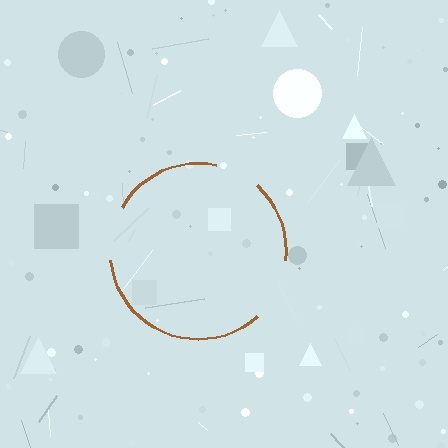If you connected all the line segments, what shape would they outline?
They would outline a circle.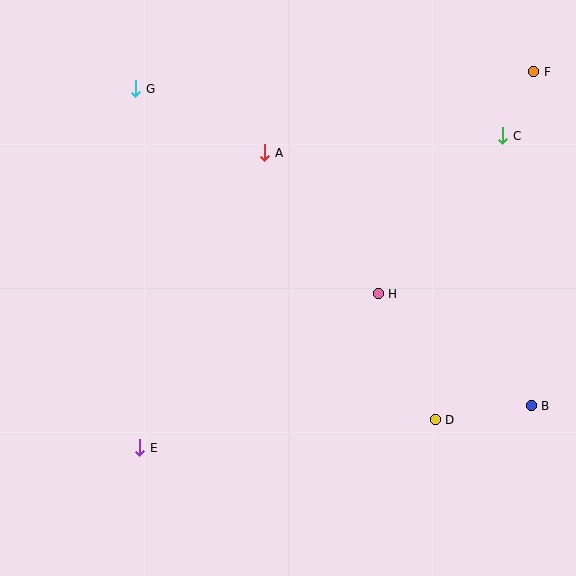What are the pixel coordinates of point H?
Point H is at (378, 294).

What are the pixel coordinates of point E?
Point E is at (140, 448).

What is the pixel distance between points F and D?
The distance between F and D is 362 pixels.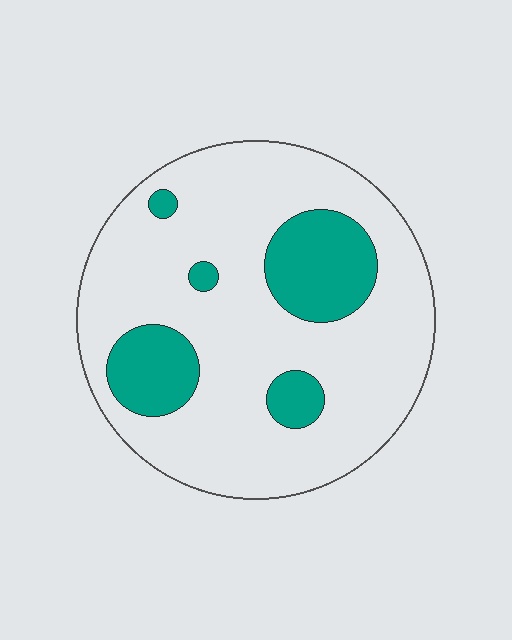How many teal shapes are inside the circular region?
5.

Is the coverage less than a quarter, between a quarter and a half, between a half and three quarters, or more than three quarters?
Less than a quarter.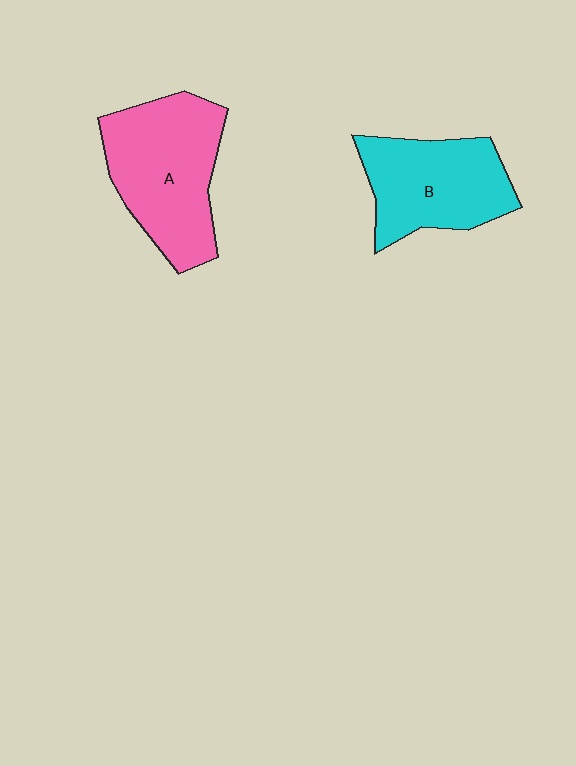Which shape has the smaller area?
Shape B (cyan).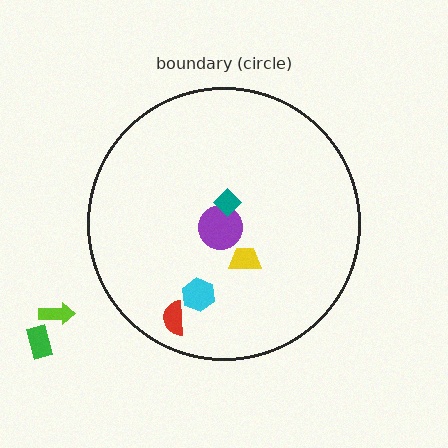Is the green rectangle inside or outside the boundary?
Outside.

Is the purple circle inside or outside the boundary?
Inside.